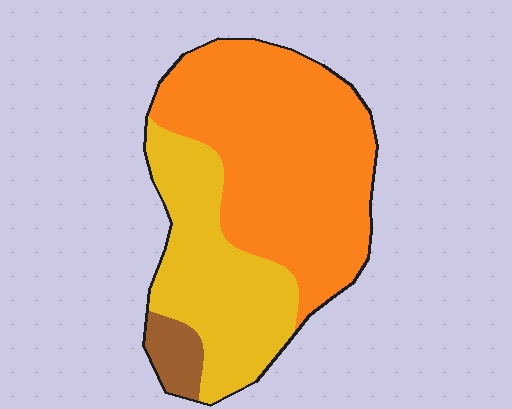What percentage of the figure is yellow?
Yellow takes up between a third and a half of the figure.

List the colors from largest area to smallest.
From largest to smallest: orange, yellow, brown.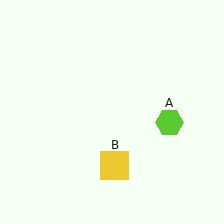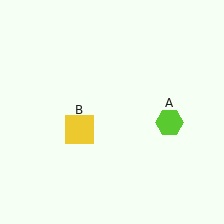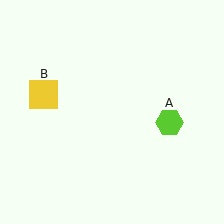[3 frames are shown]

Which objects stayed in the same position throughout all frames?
Lime hexagon (object A) remained stationary.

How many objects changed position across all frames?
1 object changed position: yellow square (object B).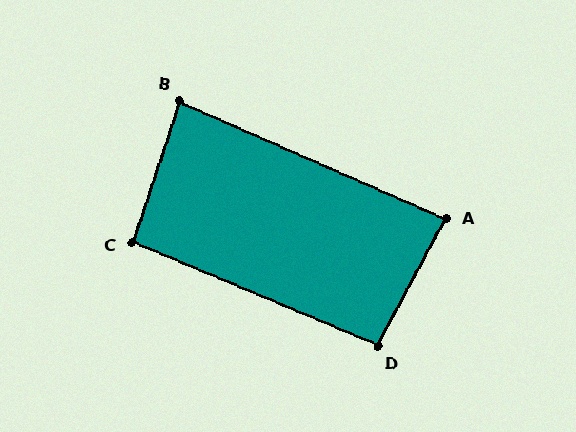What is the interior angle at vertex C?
Approximately 94 degrees (approximately right).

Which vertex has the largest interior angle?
D, at approximately 95 degrees.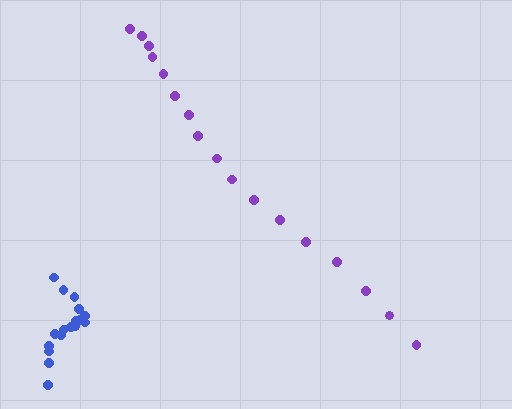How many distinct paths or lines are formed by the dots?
There are 2 distinct paths.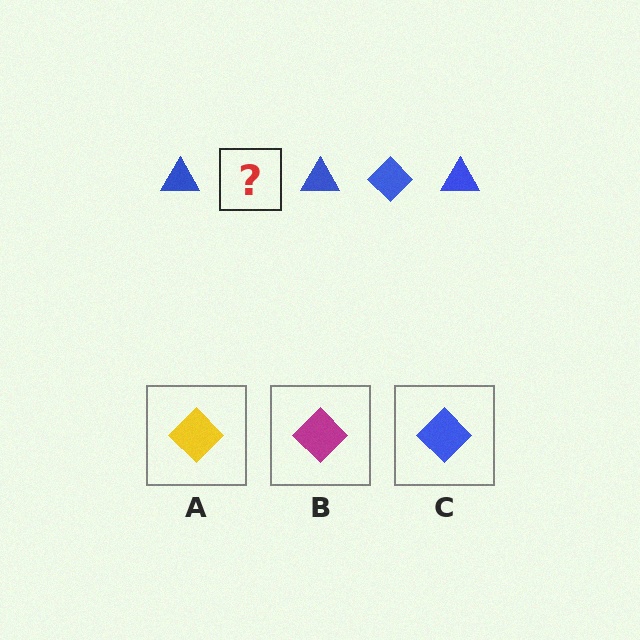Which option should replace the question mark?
Option C.